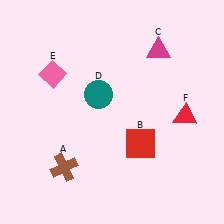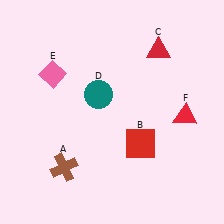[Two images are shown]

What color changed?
The triangle (C) changed from magenta in Image 1 to red in Image 2.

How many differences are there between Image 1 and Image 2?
There is 1 difference between the two images.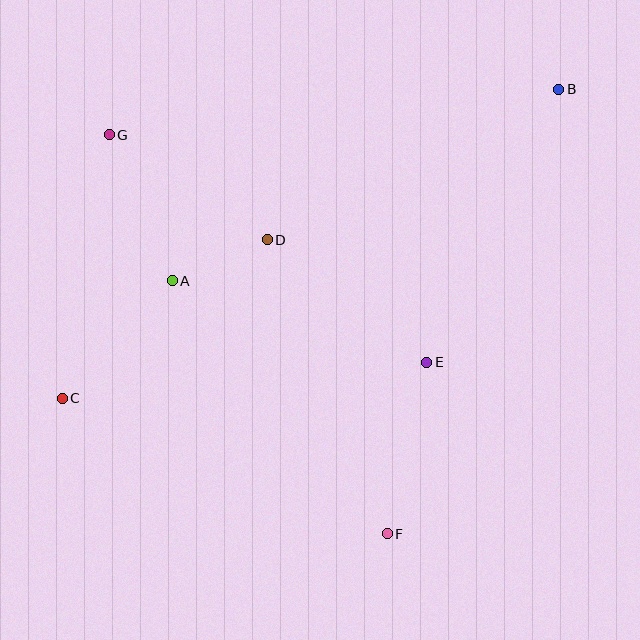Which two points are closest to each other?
Points A and D are closest to each other.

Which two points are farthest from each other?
Points B and C are farthest from each other.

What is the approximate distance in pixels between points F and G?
The distance between F and G is approximately 486 pixels.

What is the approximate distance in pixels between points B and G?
The distance between B and G is approximately 452 pixels.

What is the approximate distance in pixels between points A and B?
The distance between A and B is approximately 431 pixels.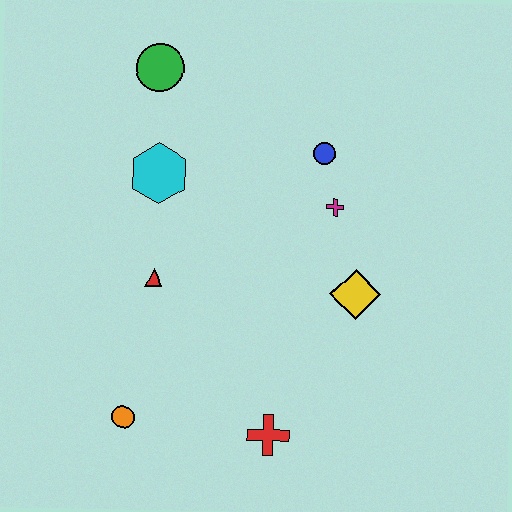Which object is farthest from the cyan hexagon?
The red cross is farthest from the cyan hexagon.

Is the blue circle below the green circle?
Yes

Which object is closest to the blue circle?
The magenta cross is closest to the blue circle.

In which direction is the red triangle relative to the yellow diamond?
The red triangle is to the left of the yellow diamond.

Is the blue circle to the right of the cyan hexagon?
Yes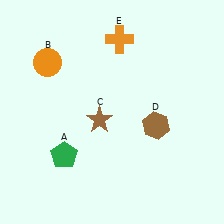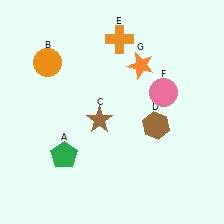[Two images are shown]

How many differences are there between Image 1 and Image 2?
There are 2 differences between the two images.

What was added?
A pink circle (F), an orange star (G) were added in Image 2.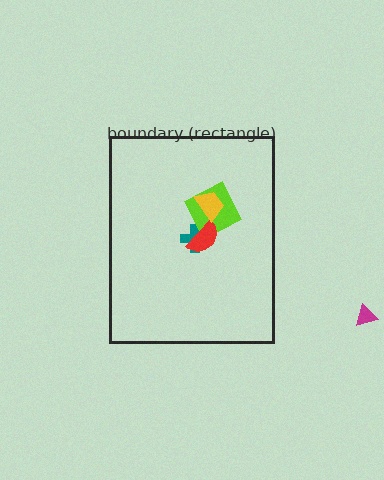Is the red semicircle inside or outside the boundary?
Inside.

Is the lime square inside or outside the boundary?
Inside.